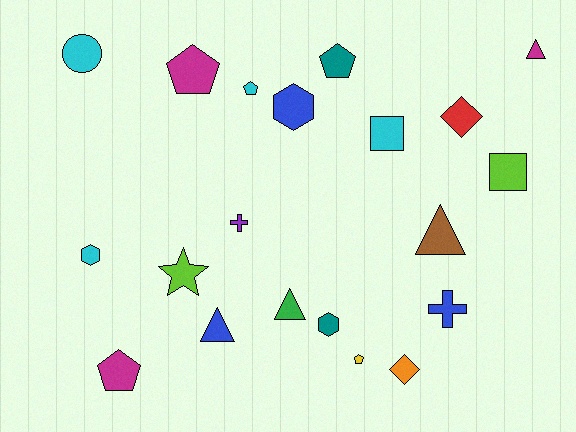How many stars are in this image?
There is 1 star.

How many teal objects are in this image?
There are 2 teal objects.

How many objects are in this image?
There are 20 objects.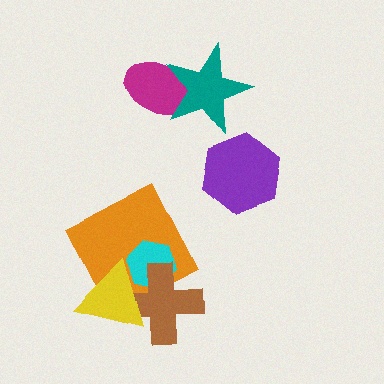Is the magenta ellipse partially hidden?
Yes, it is partially covered by another shape.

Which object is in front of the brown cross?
The yellow triangle is in front of the brown cross.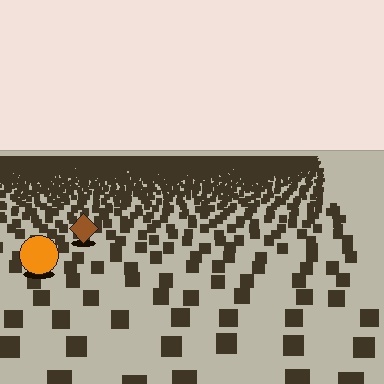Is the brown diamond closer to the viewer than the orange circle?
No. The orange circle is closer — you can tell from the texture gradient: the ground texture is coarser near it.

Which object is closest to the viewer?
The orange circle is closest. The texture marks near it are larger and more spread out.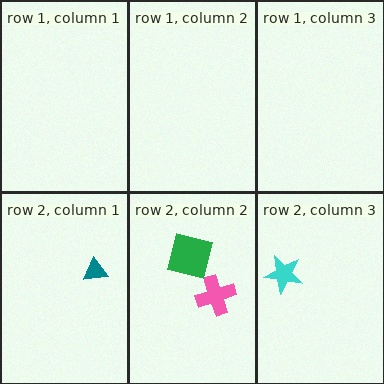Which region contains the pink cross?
The row 2, column 2 region.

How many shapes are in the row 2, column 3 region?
1.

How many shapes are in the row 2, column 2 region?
2.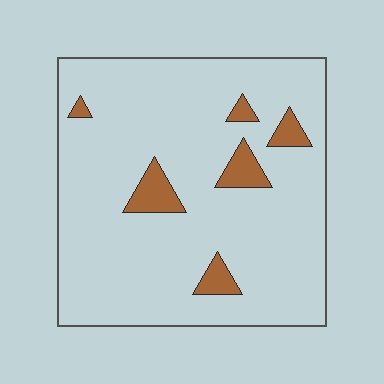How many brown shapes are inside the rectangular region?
6.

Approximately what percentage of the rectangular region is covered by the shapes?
Approximately 10%.